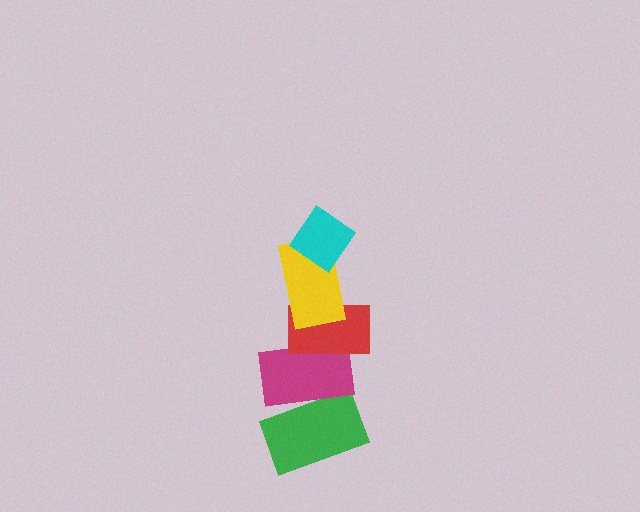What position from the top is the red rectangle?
The red rectangle is 3rd from the top.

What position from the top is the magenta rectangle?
The magenta rectangle is 4th from the top.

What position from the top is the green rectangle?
The green rectangle is 5th from the top.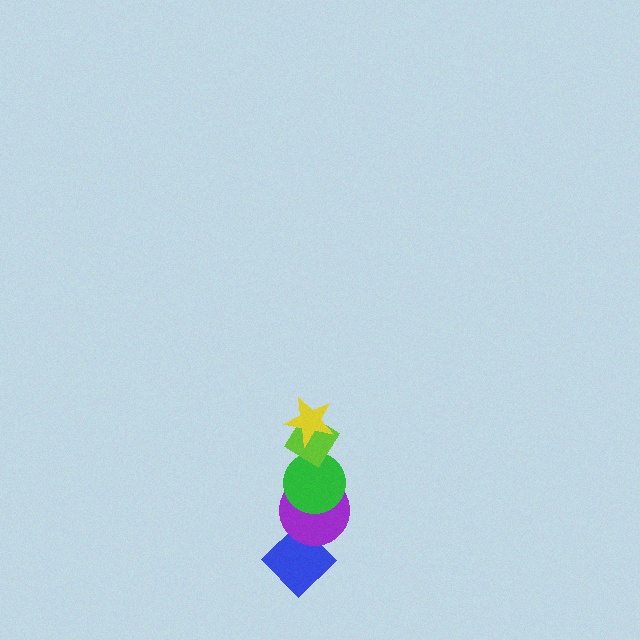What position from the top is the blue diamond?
The blue diamond is 5th from the top.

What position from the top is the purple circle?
The purple circle is 4th from the top.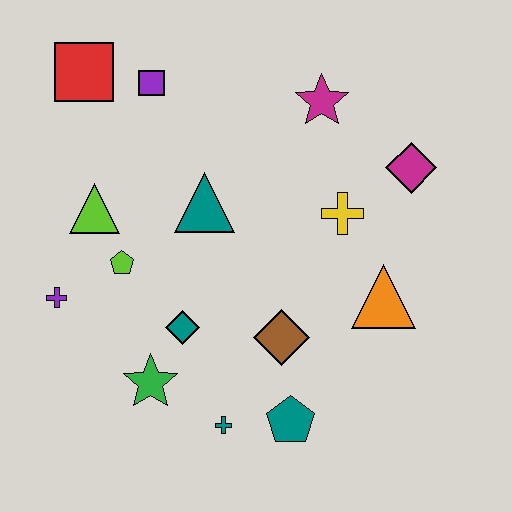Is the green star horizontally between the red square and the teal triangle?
Yes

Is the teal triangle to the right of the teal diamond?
Yes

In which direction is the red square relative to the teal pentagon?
The red square is above the teal pentagon.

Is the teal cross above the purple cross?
No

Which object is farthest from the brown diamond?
The red square is farthest from the brown diamond.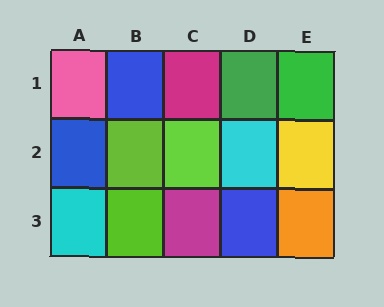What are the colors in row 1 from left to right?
Pink, blue, magenta, green, green.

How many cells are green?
2 cells are green.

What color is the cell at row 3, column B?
Lime.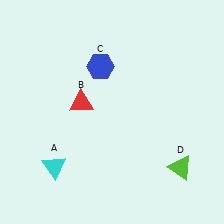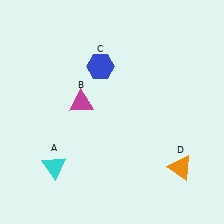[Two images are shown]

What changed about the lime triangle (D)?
In Image 1, D is lime. In Image 2, it changed to orange.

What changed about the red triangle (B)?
In Image 1, B is red. In Image 2, it changed to magenta.